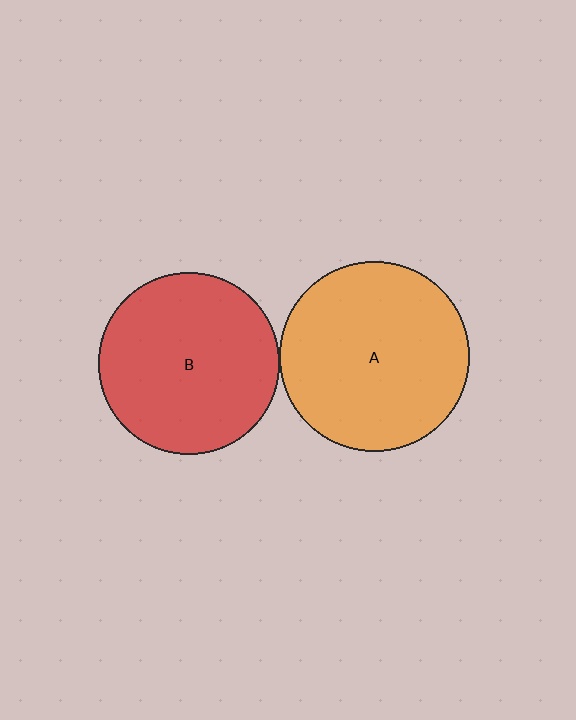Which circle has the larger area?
Circle A (orange).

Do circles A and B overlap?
Yes.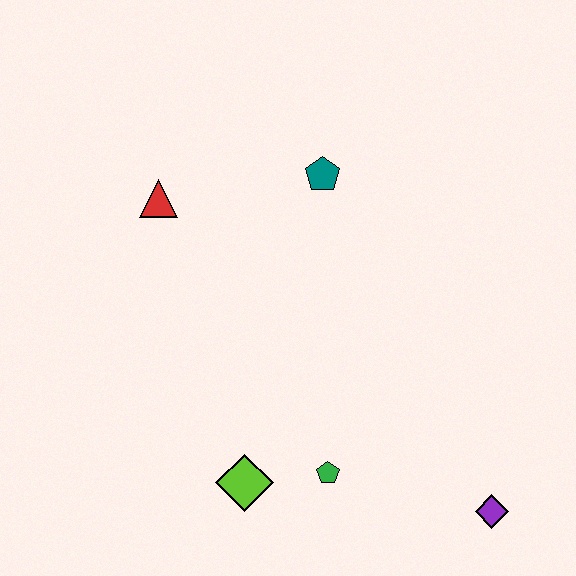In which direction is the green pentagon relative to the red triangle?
The green pentagon is below the red triangle.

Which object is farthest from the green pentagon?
The red triangle is farthest from the green pentagon.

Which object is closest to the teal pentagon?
The red triangle is closest to the teal pentagon.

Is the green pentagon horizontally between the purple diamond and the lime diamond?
Yes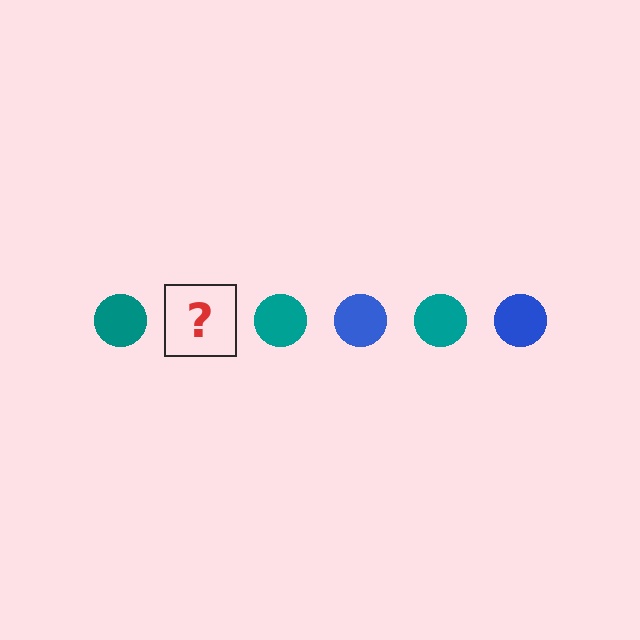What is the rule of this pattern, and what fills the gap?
The rule is that the pattern cycles through teal, blue circles. The gap should be filled with a blue circle.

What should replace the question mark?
The question mark should be replaced with a blue circle.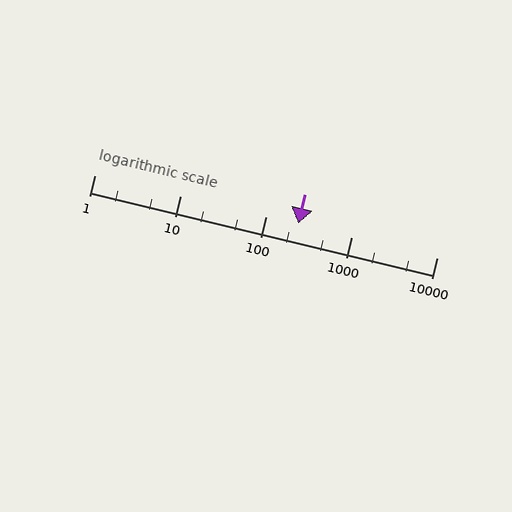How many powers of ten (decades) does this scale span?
The scale spans 4 decades, from 1 to 10000.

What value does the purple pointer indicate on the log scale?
The pointer indicates approximately 240.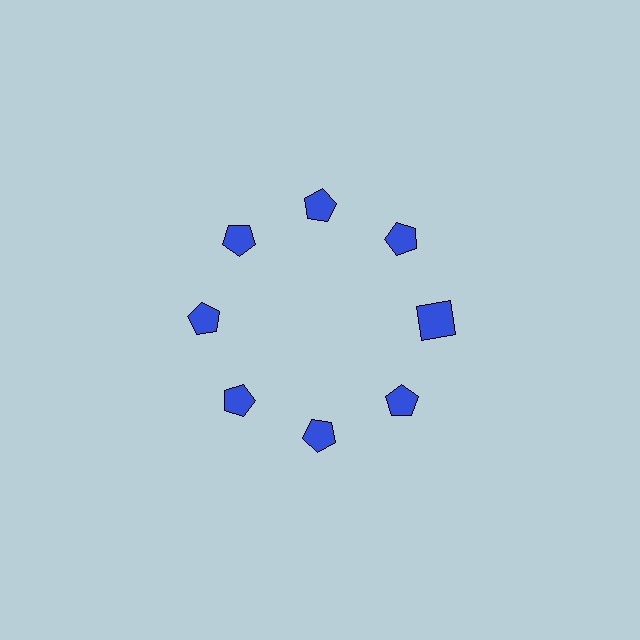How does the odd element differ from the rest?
It has a different shape: square instead of pentagon.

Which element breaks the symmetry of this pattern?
The blue square at roughly the 3 o'clock position breaks the symmetry. All other shapes are blue pentagons.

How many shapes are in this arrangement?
There are 8 shapes arranged in a ring pattern.